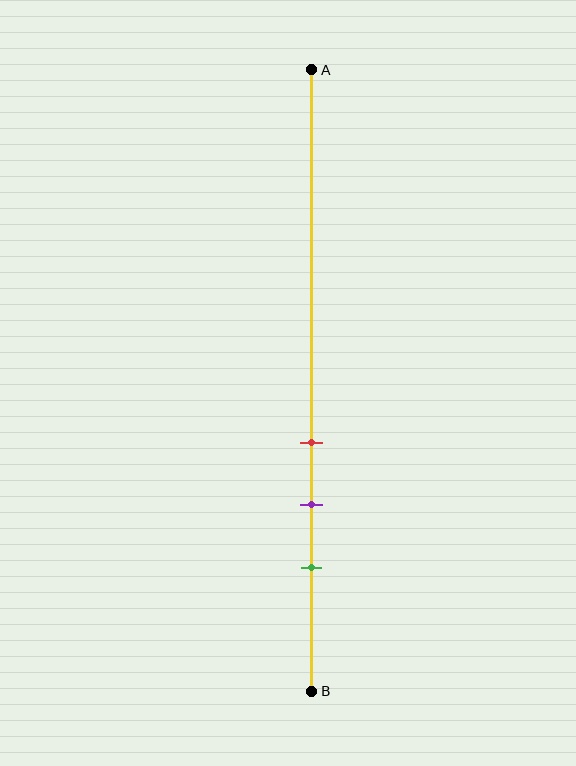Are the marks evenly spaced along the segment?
Yes, the marks are approximately evenly spaced.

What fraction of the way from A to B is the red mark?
The red mark is approximately 60% (0.6) of the way from A to B.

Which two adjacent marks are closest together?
The red and purple marks are the closest adjacent pair.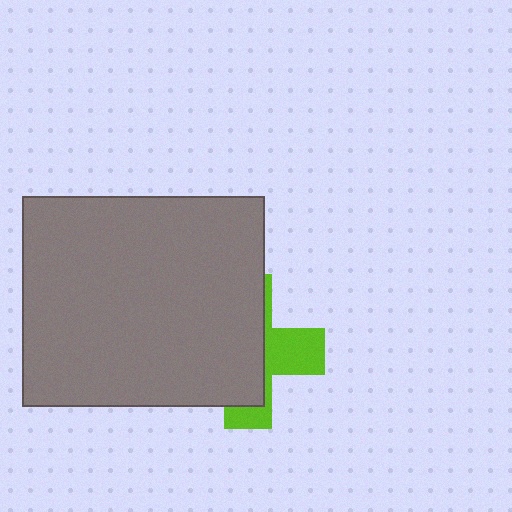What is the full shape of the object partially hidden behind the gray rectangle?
The partially hidden object is a lime cross.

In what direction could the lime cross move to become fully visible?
The lime cross could move right. That would shift it out from behind the gray rectangle entirely.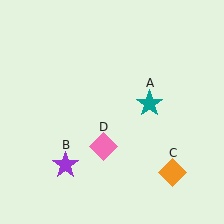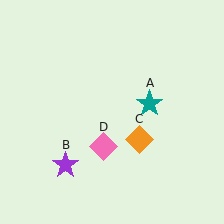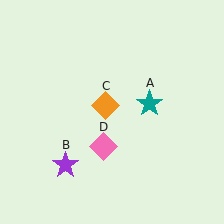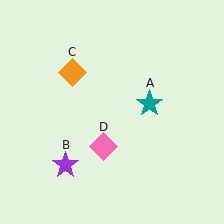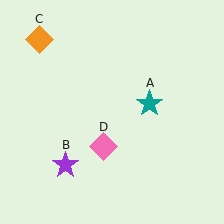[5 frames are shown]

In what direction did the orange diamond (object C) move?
The orange diamond (object C) moved up and to the left.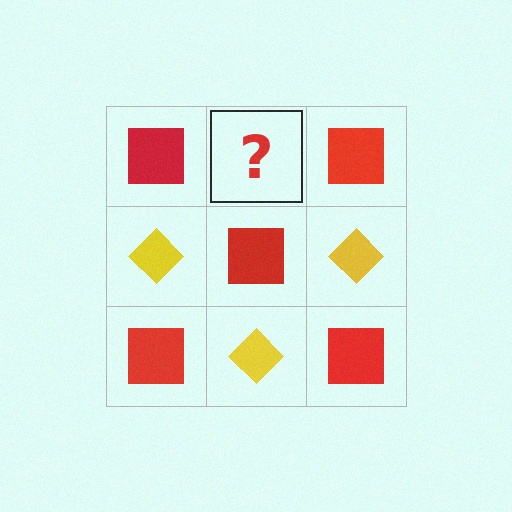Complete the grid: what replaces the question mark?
The question mark should be replaced with a yellow diamond.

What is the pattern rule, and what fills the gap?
The rule is that it alternates red square and yellow diamond in a checkerboard pattern. The gap should be filled with a yellow diamond.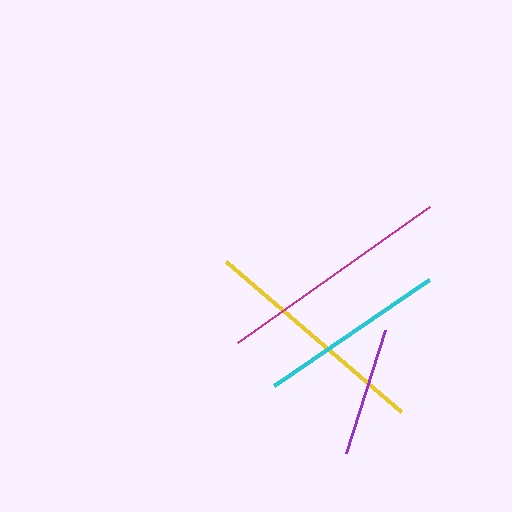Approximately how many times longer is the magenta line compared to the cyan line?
The magenta line is approximately 1.3 times the length of the cyan line.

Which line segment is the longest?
The magenta line is the longest at approximately 235 pixels.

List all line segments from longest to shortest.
From longest to shortest: magenta, yellow, cyan, purple.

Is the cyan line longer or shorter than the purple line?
The cyan line is longer than the purple line.